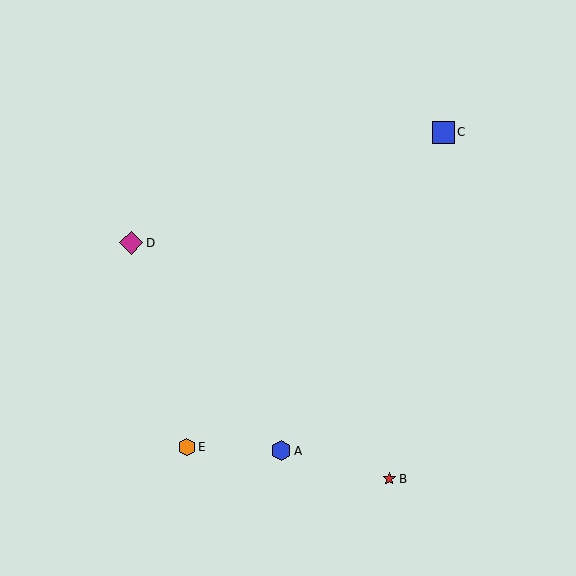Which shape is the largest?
The magenta diamond (labeled D) is the largest.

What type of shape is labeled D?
Shape D is a magenta diamond.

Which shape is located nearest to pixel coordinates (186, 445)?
The orange hexagon (labeled E) at (187, 447) is nearest to that location.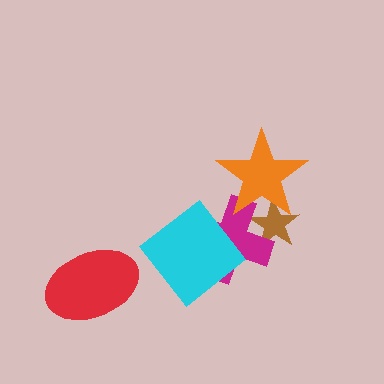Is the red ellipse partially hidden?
No, no other shape covers it.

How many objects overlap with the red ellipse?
0 objects overlap with the red ellipse.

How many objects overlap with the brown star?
2 objects overlap with the brown star.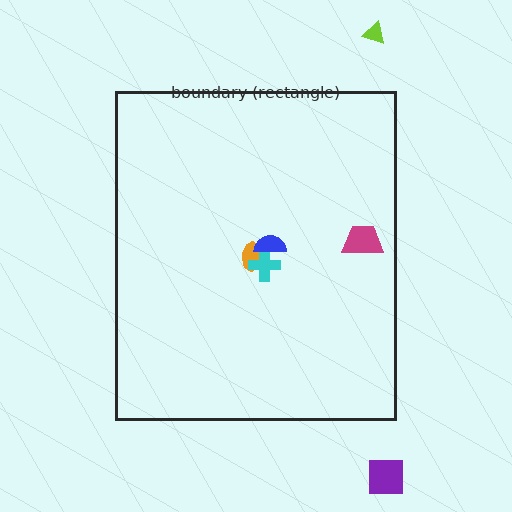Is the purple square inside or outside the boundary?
Outside.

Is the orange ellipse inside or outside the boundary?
Inside.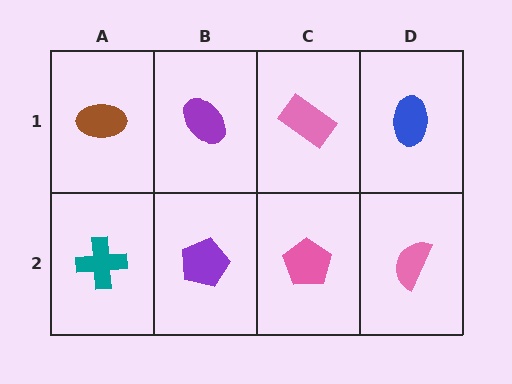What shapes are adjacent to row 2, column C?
A pink rectangle (row 1, column C), a purple pentagon (row 2, column B), a pink semicircle (row 2, column D).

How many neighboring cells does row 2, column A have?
2.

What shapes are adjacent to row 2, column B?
A purple ellipse (row 1, column B), a teal cross (row 2, column A), a pink pentagon (row 2, column C).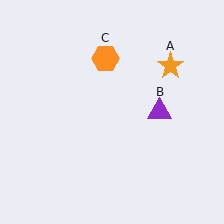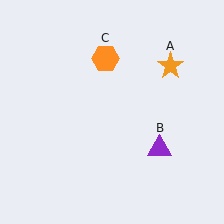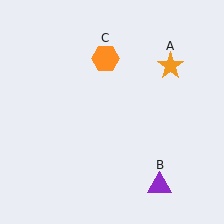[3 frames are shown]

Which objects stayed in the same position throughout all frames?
Orange star (object A) and orange hexagon (object C) remained stationary.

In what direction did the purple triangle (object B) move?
The purple triangle (object B) moved down.